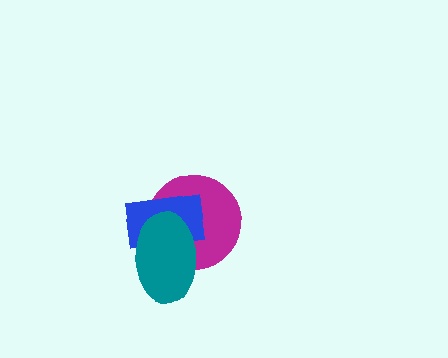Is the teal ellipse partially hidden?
No, no other shape covers it.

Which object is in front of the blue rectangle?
The teal ellipse is in front of the blue rectangle.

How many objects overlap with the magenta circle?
2 objects overlap with the magenta circle.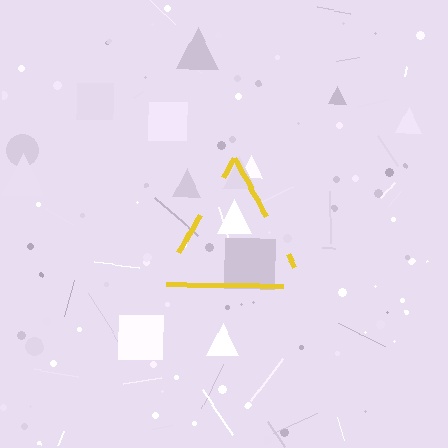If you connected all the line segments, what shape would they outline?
They would outline a triangle.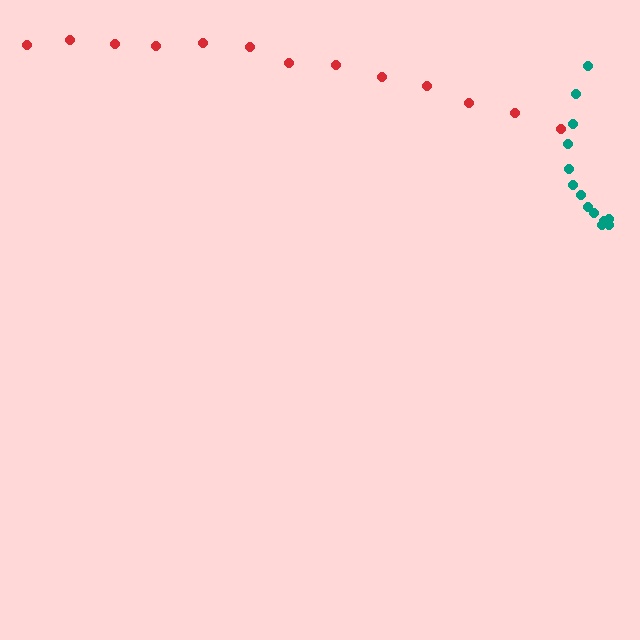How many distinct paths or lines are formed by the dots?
There are 2 distinct paths.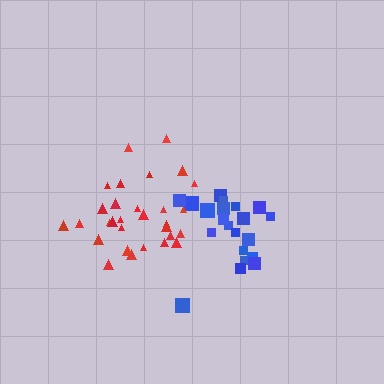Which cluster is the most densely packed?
Red.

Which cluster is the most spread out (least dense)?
Blue.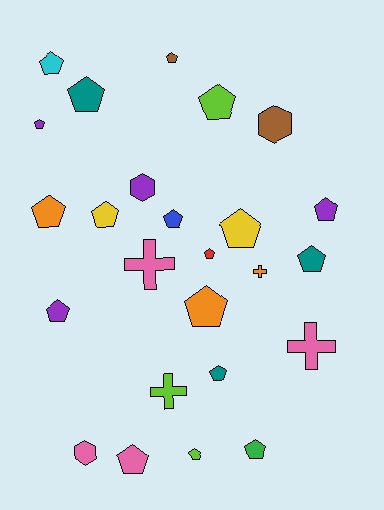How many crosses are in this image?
There are 4 crosses.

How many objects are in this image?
There are 25 objects.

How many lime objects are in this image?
There are 3 lime objects.